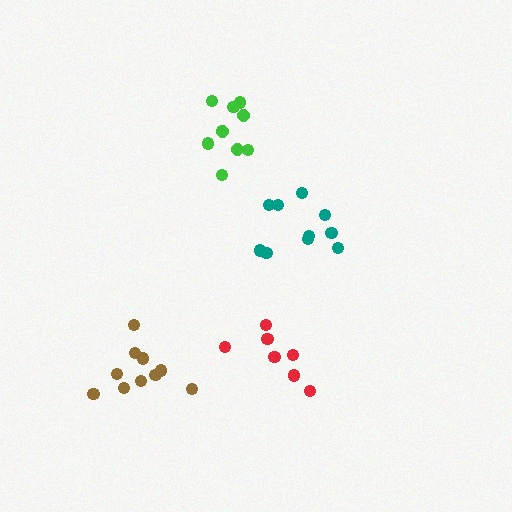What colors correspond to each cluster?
The clusters are colored: teal, green, red, brown.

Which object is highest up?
The green cluster is topmost.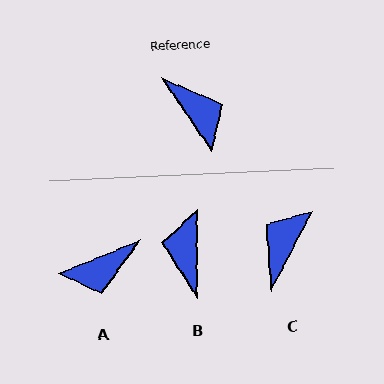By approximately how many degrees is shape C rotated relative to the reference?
Approximately 119 degrees counter-clockwise.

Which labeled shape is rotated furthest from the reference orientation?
B, about 146 degrees away.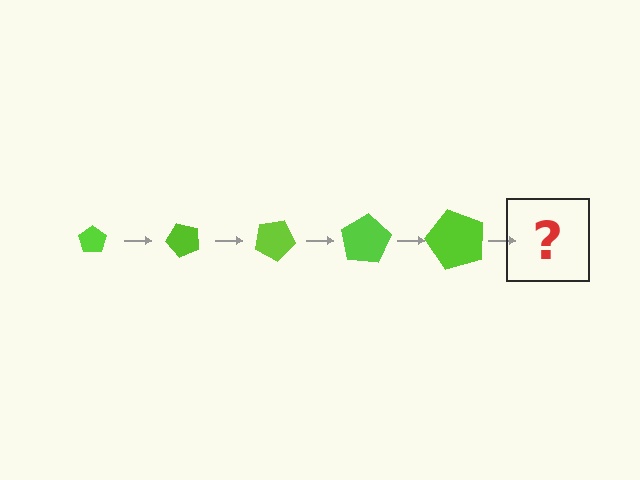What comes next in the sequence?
The next element should be a pentagon, larger than the previous one and rotated 250 degrees from the start.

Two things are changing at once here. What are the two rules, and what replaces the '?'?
The two rules are that the pentagon grows larger each step and it rotates 50 degrees each step. The '?' should be a pentagon, larger than the previous one and rotated 250 degrees from the start.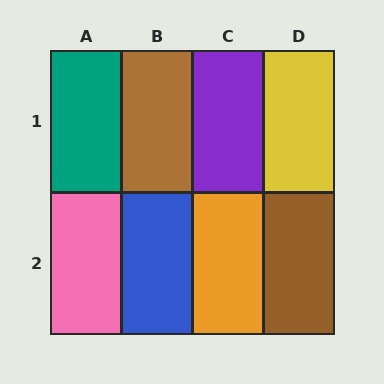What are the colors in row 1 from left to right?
Teal, brown, purple, yellow.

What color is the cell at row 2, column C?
Orange.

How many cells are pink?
1 cell is pink.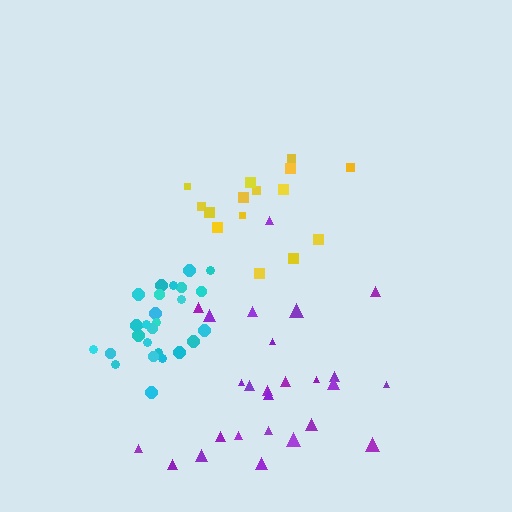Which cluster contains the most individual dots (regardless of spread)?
Purple (26).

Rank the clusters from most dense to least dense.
cyan, yellow, purple.